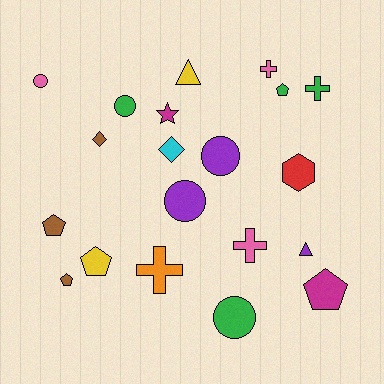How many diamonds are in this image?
There are 2 diamonds.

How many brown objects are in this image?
There are 3 brown objects.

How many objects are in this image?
There are 20 objects.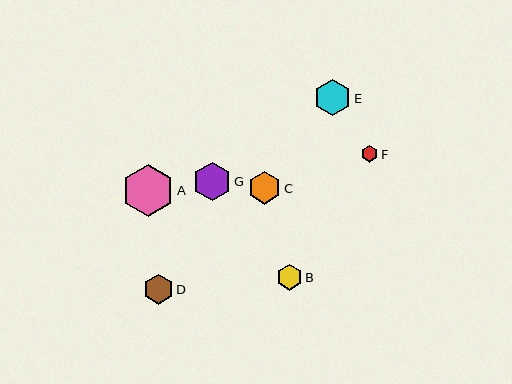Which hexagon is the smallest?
Hexagon F is the smallest with a size of approximately 17 pixels.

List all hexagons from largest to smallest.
From largest to smallest: A, G, E, C, D, B, F.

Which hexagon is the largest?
Hexagon A is the largest with a size of approximately 52 pixels.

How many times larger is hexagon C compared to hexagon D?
Hexagon C is approximately 1.1 times the size of hexagon D.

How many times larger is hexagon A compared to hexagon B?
Hexagon A is approximately 2.0 times the size of hexagon B.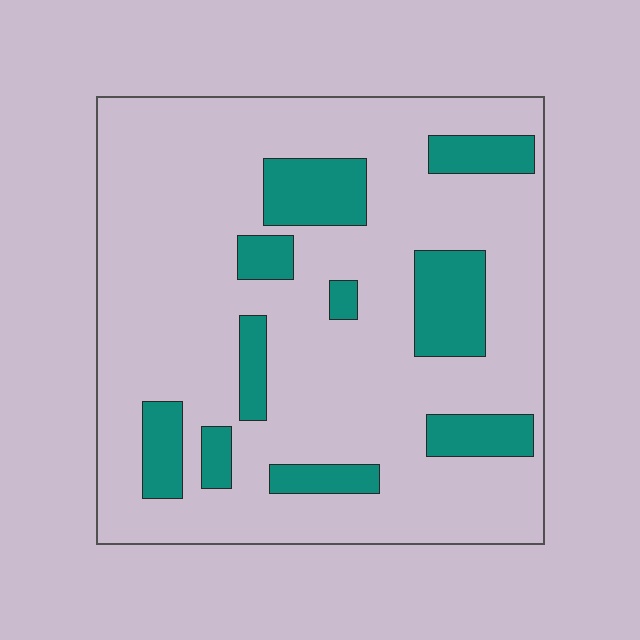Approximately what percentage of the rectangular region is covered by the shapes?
Approximately 20%.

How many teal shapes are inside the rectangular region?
10.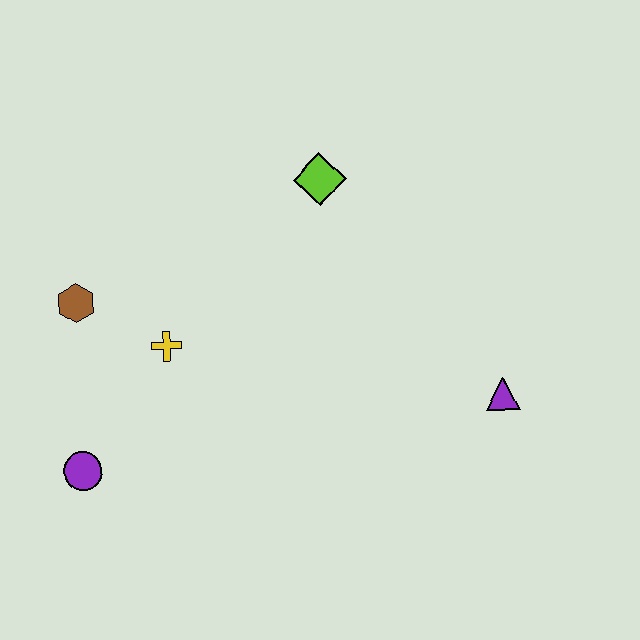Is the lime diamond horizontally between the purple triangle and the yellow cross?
Yes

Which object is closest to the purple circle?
The yellow cross is closest to the purple circle.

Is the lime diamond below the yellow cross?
No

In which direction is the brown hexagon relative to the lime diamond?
The brown hexagon is to the left of the lime diamond.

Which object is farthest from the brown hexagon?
The purple triangle is farthest from the brown hexagon.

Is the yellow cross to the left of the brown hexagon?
No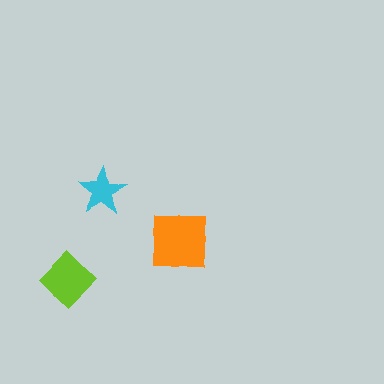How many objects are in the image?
There are 3 objects in the image.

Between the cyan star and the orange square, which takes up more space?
The orange square.